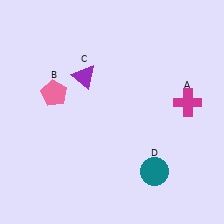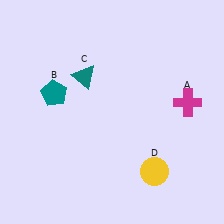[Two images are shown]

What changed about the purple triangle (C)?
In Image 1, C is purple. In Image 2, it changed to teal.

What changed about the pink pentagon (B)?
In Image 1, B is pink. In Image 2, it changed to teal.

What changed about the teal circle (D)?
In Image 1, D is teal. In Image 2, it changed to yellow.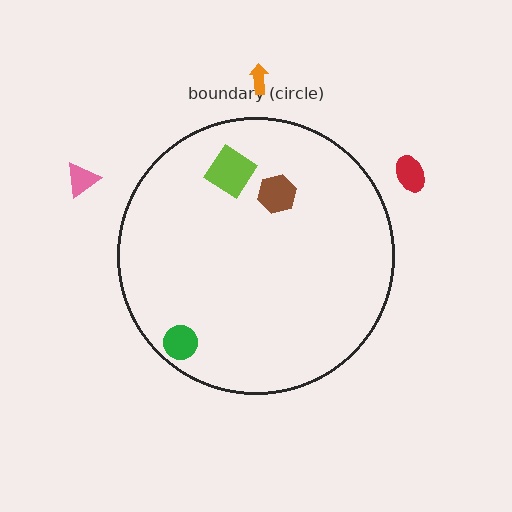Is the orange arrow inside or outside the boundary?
Outside.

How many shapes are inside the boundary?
3 inside, 3 outside.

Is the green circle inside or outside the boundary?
Inside.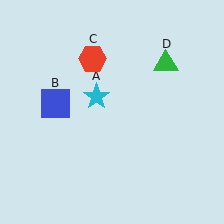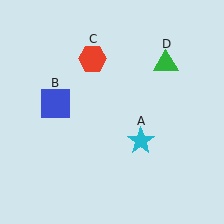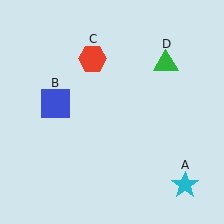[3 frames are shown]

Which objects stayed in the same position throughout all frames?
Blue square (object B) and red hexagon (object C) and green triangle (object D) remained stationary.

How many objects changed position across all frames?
1 object changed position: cyan star (object A).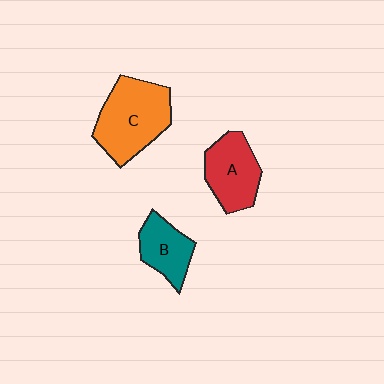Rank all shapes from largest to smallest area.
From largest to smallest: C (orange), A (red), B (teal).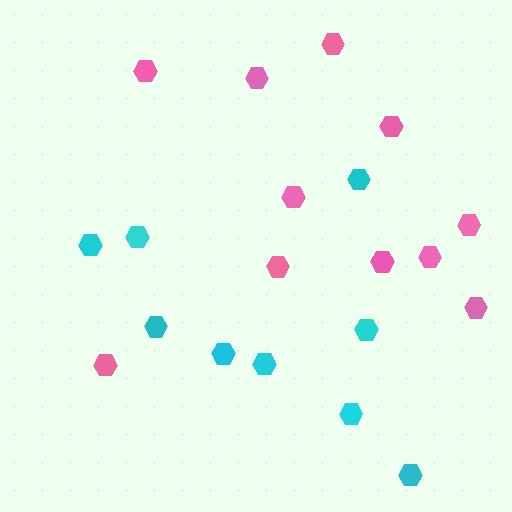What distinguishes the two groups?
There are 2 groups: one group of cyan hexagons (9) and one group of pink hexagons (11).